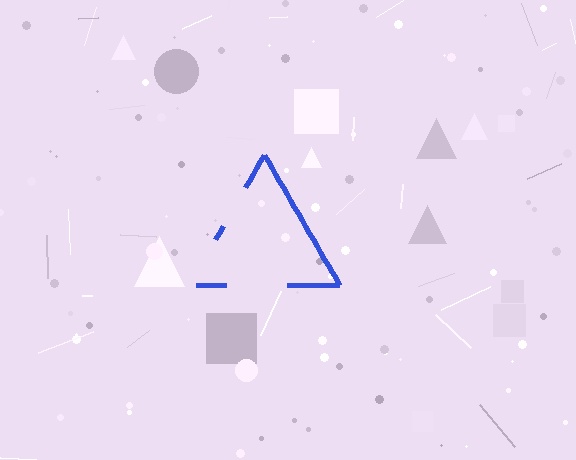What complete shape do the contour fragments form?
The contour fragments form a triangle.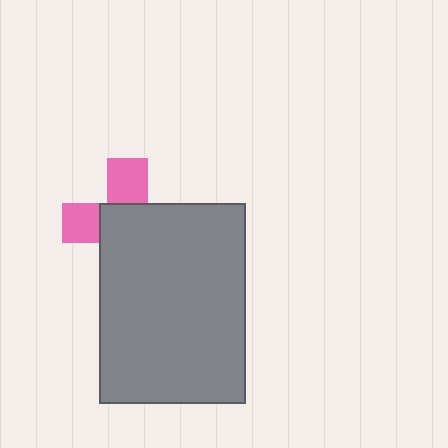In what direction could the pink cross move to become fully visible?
The pink cross could move toward the upper-left. That would shift it out from behind the gray rectangle entirely.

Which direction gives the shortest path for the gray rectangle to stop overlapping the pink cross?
Moving toward the lower-right gives the shortest separation.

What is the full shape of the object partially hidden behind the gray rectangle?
The partially hidden object is a pink cross.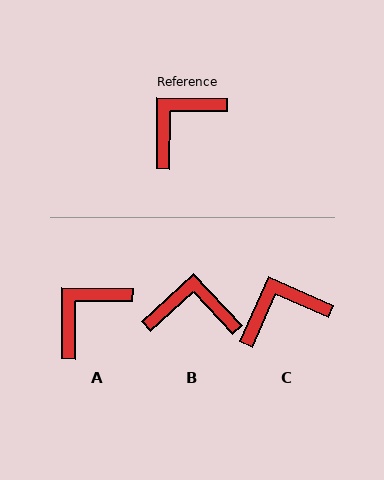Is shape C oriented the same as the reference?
No, it is off by about 23 degrees.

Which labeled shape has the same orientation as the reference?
A.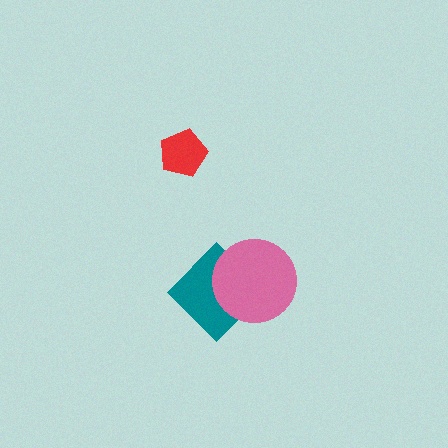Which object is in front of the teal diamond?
The pink circle is in front of the teal diamond.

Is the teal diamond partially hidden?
Yes, it is partially covered by another shape.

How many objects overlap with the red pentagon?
0 objects overlap with the red pentagon.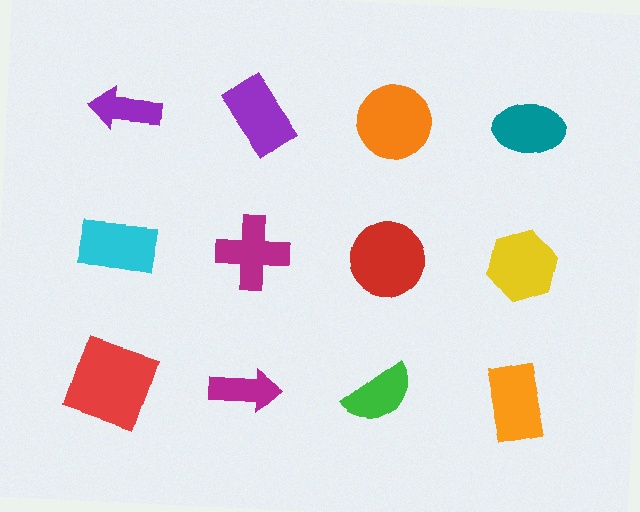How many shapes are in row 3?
4 shapes.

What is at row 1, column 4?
A teal ellipse.